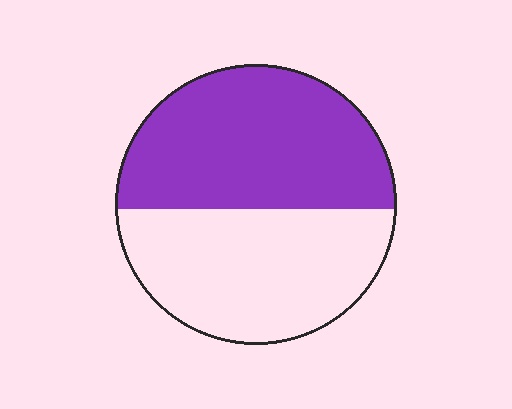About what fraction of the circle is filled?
About one half (1/2).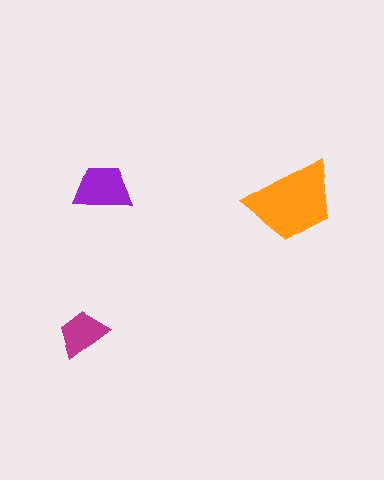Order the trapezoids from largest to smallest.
the orange one, the purple one, the magenta one.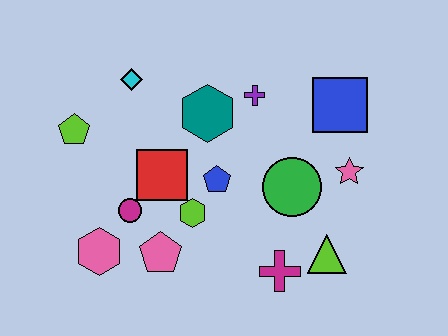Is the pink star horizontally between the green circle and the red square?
No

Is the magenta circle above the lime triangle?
Yes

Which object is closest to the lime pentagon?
The cyan diamond is closest to the lime pentagon.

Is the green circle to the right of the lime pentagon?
Yes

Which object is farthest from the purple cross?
The pink hexagon is farthest from the purple cross.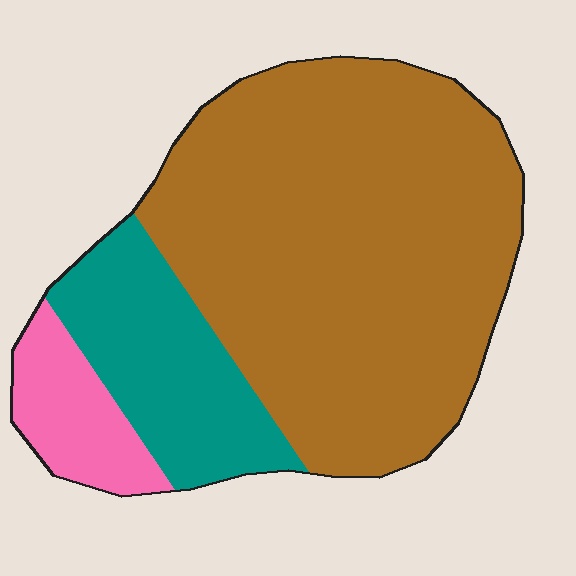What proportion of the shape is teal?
Teal takes up about one fifth (1/5) of the shape.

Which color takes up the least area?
Pink, at roughly 10%.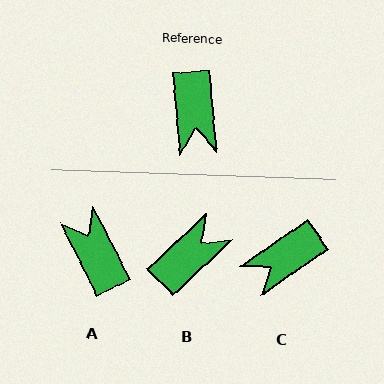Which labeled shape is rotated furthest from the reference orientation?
A, about 158 degrees away.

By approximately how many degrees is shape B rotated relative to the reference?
Approximately 129 degrees counter-clockwise.